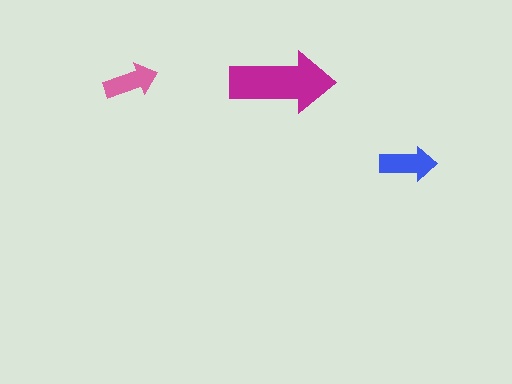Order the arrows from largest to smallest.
the magenta one, the blue one, the pink one.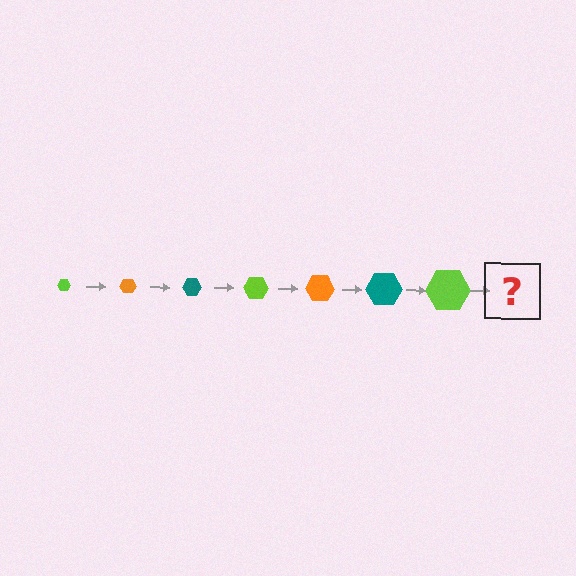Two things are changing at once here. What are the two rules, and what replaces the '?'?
The two rules are that the hexagon grows larger each step and the color cycles through lime, orange, and teal. The '?' should be an orange hexagon, larger than the previous one.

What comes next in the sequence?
The next element should be an orange hexagon, larger than the previous one.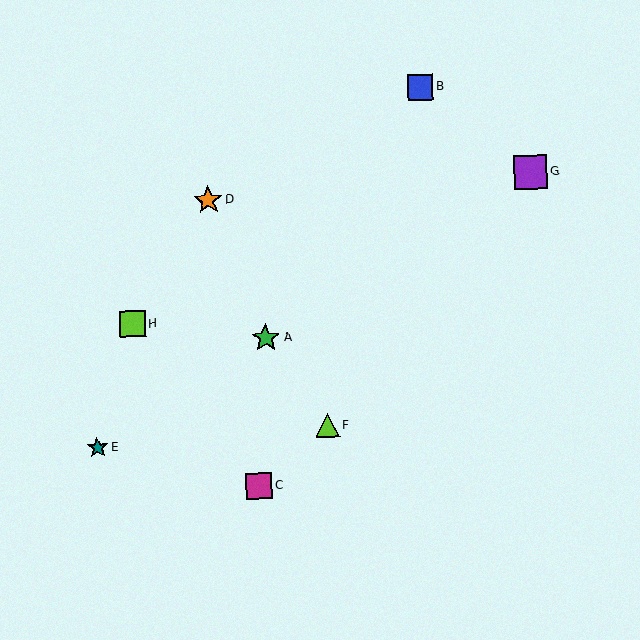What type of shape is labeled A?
Shape A is a green star.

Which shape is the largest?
The purple square (labeled G) is the largest.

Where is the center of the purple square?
The center of the purple square is at (531, 172).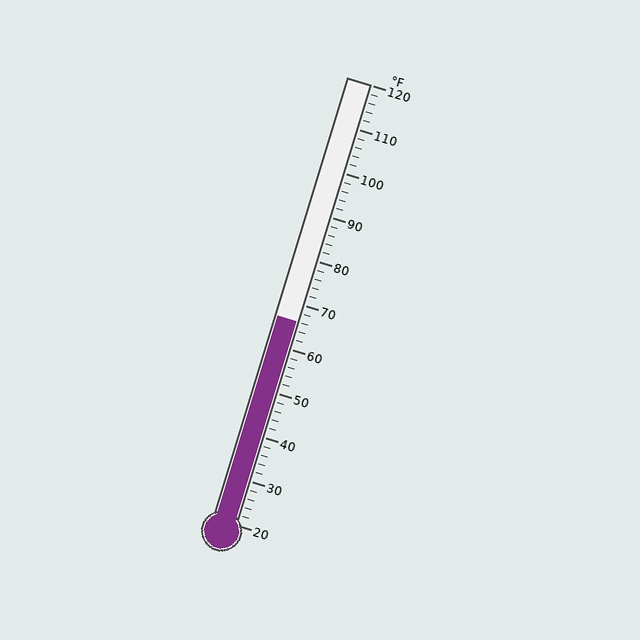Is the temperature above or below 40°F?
The temperature is above 40°F.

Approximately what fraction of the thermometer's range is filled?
The thermometer is filled to approximately 45% of its range.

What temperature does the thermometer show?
The thermometer shows approximately 66°F.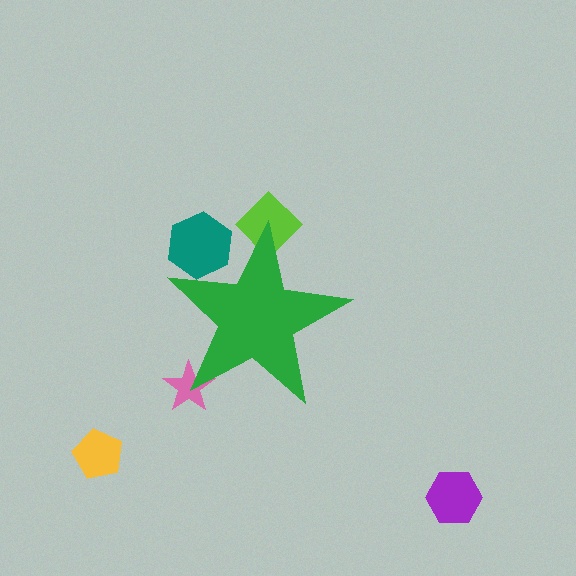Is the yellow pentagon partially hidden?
No, the yellow pentagon is fully visible.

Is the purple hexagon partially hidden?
No, the purple hexagon is fully visible.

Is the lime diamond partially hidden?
Yes, the lime diamond is partially hidden behind the green star.